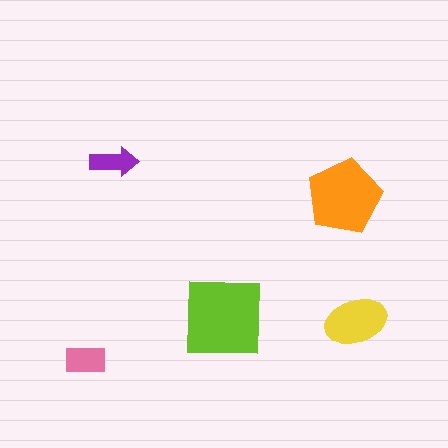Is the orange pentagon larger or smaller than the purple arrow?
Larger.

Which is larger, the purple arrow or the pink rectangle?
The pink rectangle.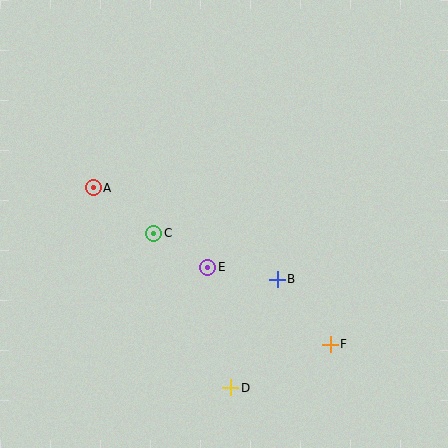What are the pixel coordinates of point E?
Point E is at (208, 267).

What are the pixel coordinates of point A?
Point A is at (93, 188).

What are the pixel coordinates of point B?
Point B is at (277, 279).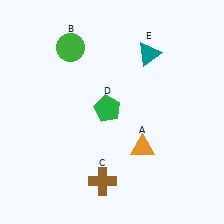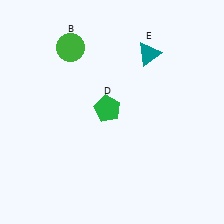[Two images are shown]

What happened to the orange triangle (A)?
The orange triangle (A) was removed in Image 2. It was in the bottom-right area of Image 1.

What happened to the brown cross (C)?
The brown cross (C) was removed in Image 2. It was in the bottom-left area of Image 1.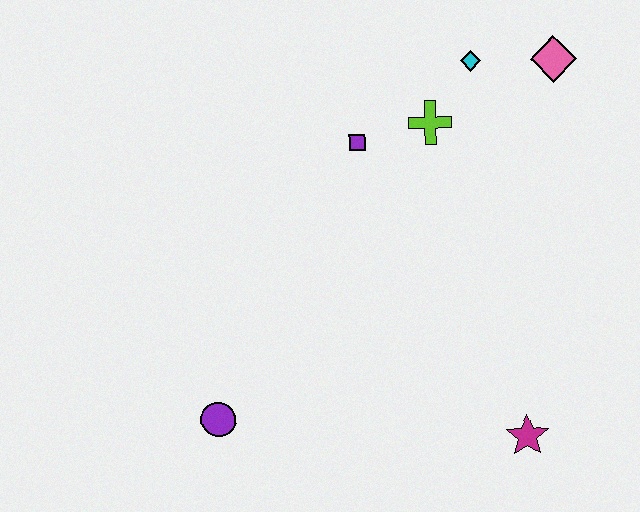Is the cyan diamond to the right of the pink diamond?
No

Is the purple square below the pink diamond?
Yes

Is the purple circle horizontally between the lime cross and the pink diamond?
No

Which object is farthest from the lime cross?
The purple circle is farthest from the lime cross.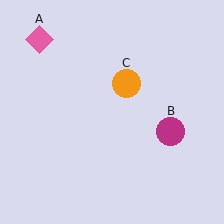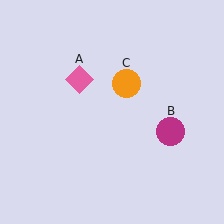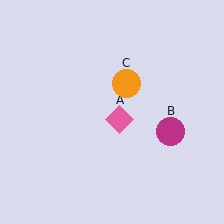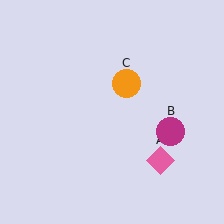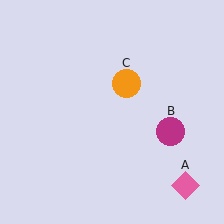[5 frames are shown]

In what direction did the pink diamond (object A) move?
The pink diamond (object A) moved down and to the right.